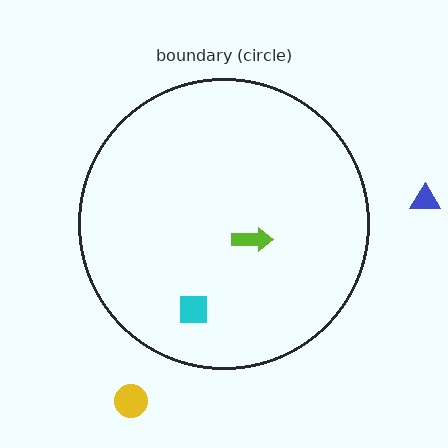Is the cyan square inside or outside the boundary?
Inside.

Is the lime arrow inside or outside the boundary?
Inside.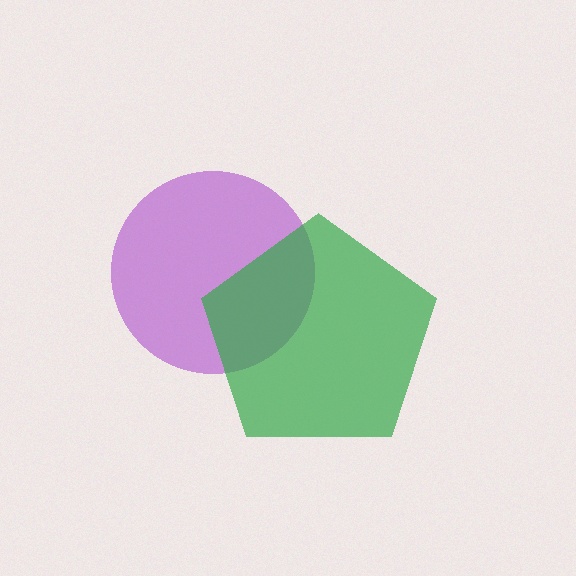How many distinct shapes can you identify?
There are 2 distinct shapes: a purple circle, a green pentagon.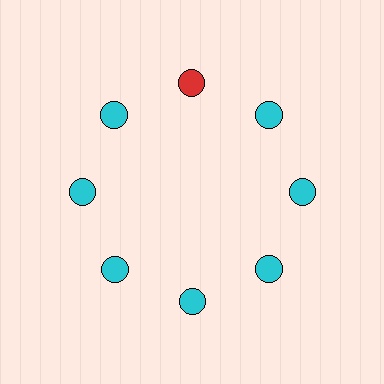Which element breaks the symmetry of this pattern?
The red circle at roughly the 12 o'clock position breaks the symmetry. All other shapes are cyan circles.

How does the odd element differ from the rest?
It has a different color: red instead of cyan.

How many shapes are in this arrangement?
There are 8 shapes arranged in a ring pattern.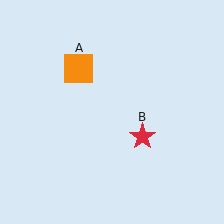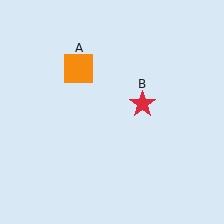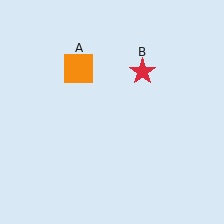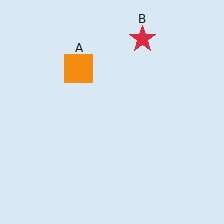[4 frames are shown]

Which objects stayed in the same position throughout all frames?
Orange square (object A) remained stationary.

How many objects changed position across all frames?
1 object changed position: red star (object B).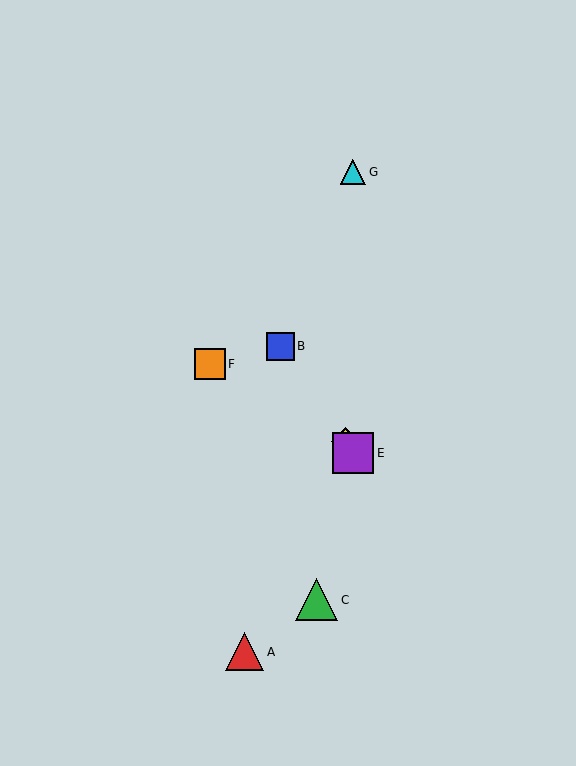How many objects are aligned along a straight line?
3 objects (B, D, E) are aligned along a straight line.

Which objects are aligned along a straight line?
Objects B, D, E are aligned along a straight line.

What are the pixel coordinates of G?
Object G is at (353, 172).